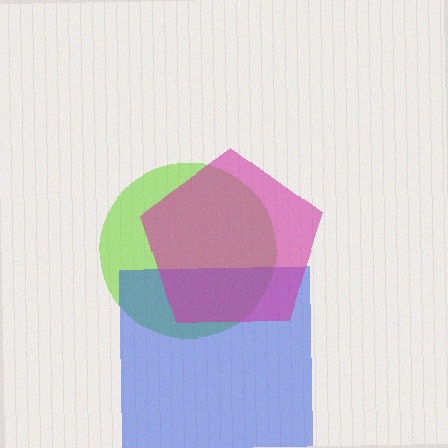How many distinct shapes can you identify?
There are 3 distinct shapes: a lime circle, a blue square, a magenta pentagon.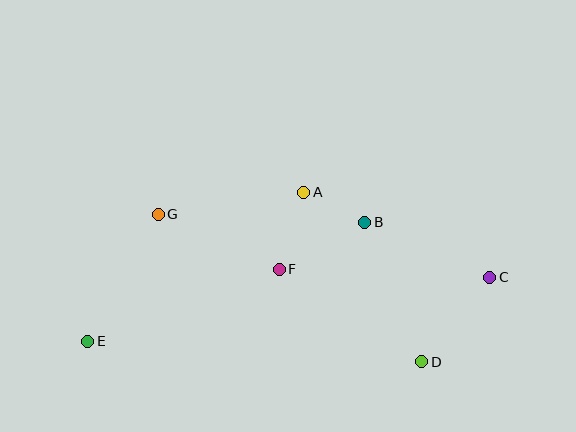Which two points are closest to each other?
Points A and B are closest to each other.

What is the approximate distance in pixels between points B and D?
The distance between B and D is approximately 151 pixels.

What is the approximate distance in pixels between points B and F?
The distance between B and F is approximately 97 pixels.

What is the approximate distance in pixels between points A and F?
The distance between A and F is approximately 81 pixels.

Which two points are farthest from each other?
Points C and E are farthest from each other.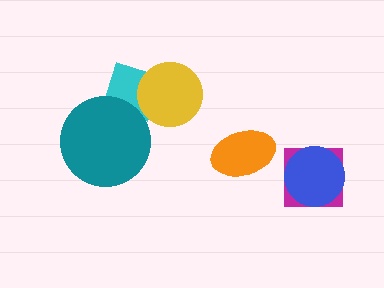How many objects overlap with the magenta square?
1 object overlaps with the magenta square.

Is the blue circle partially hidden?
No, no other shape covers it.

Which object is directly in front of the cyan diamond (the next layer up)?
The yellow circle is directly in front of the cyan diamond.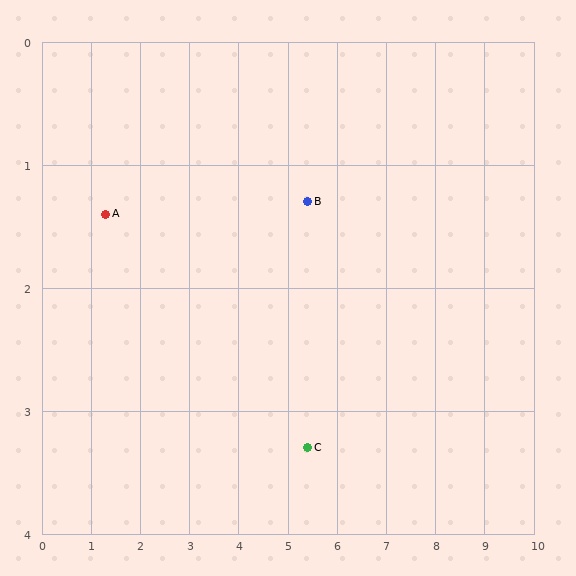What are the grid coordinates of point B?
Point B is at approximately (5.4, 1.3).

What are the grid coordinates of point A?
Point A is at approximately (1.3, 1.4).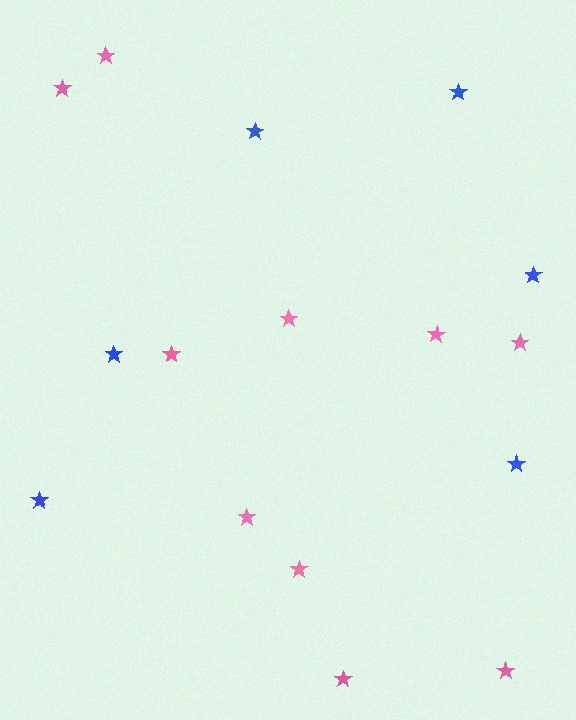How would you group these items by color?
There are 2 groups: one group of pink stars (10) and one group of blue stars (6).